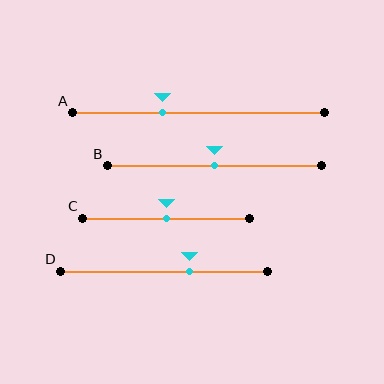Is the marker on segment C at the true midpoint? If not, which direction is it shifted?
Yes, the marker on segment C is at the true midpoint.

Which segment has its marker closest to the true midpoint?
Segment B has its marker closest to the true midpoint.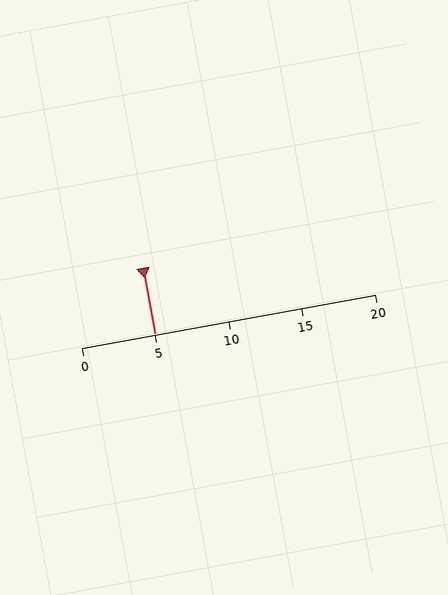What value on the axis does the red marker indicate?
The marker indicates approximately 5.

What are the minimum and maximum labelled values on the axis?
The axis runs from 0 to 20.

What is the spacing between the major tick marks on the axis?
The major ticks are spaced 5 apart.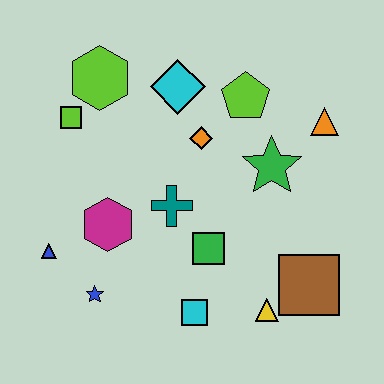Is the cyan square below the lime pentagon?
Yes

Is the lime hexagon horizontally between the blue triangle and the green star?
Yes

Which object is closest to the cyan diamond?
The orange diamond is closest to the cyan diamond.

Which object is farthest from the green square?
The lime hexagon is farthest from the green square.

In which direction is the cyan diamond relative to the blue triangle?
The cyan diamond is above the blue triangle.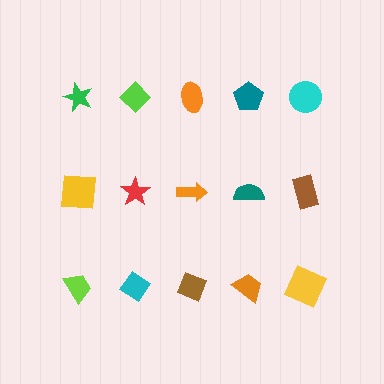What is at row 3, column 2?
A cyan diamond.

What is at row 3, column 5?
A yellow square.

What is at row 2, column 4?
A teal semicircle.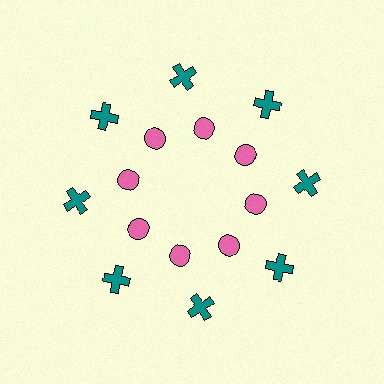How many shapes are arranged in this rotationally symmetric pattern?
There are 16 shapes, arranged in 8 groups of 2.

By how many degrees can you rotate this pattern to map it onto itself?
The pattern maps onto itself every 45 degrees of rotation.